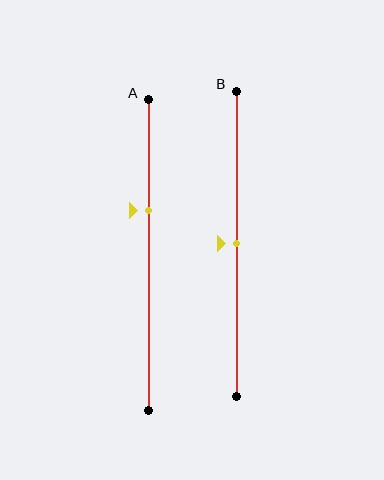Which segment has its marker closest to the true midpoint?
Segment B has its marker closest to the true midpoint.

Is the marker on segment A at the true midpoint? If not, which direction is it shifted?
No, the marker on segment A is shifted upward by about 14% of the segment length.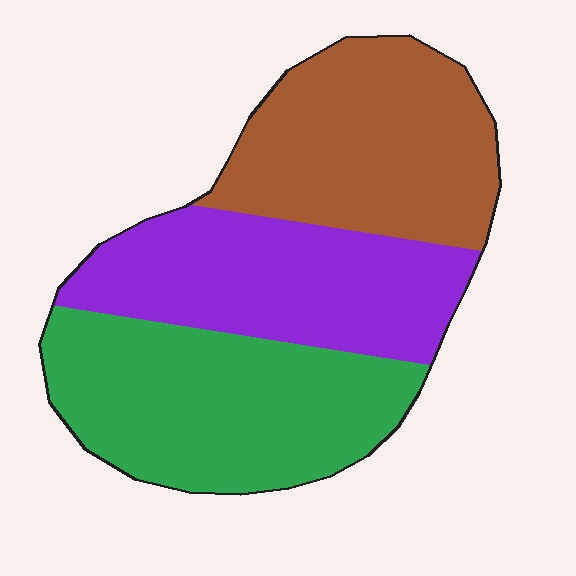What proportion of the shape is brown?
Brown covers about 30% of the shape.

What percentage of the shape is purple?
Purple covers 31% of the shape.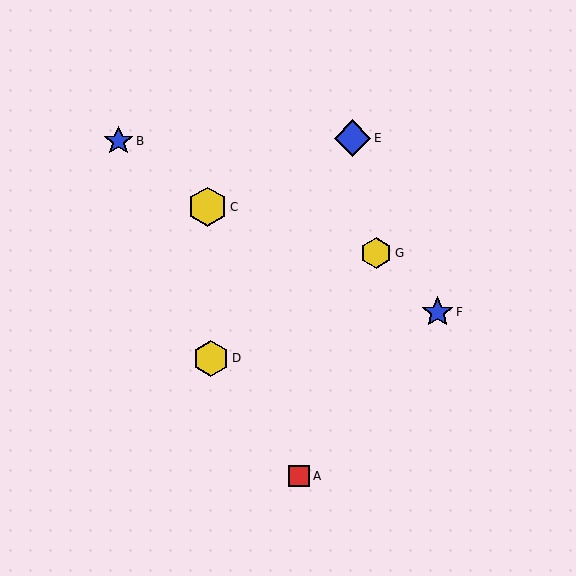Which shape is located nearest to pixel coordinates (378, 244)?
The yellow hexagon (labeled G) at (376, 253) is nearest to that location.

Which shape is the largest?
The yellow hexagon (labeled C) is the largest.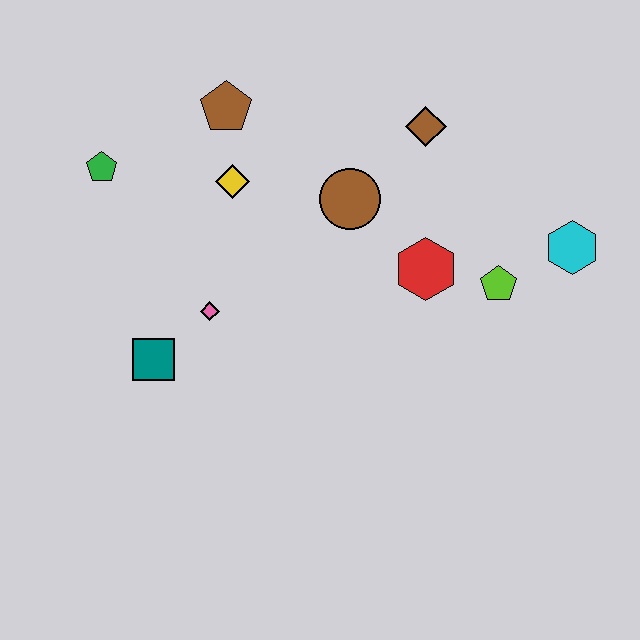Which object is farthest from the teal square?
The cyan hexagon is farthest from the teal square.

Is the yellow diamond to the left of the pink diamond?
No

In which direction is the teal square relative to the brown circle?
The teal square is to the left of the brown circle.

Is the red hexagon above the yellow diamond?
No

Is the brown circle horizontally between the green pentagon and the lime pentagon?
Yes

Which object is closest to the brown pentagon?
The yellow diamond is closest to the brown pentagon.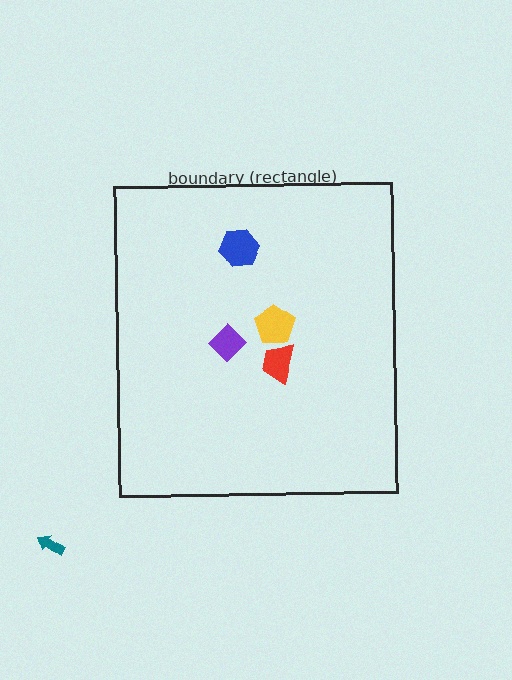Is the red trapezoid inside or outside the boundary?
Inside.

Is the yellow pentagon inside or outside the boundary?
Inside.